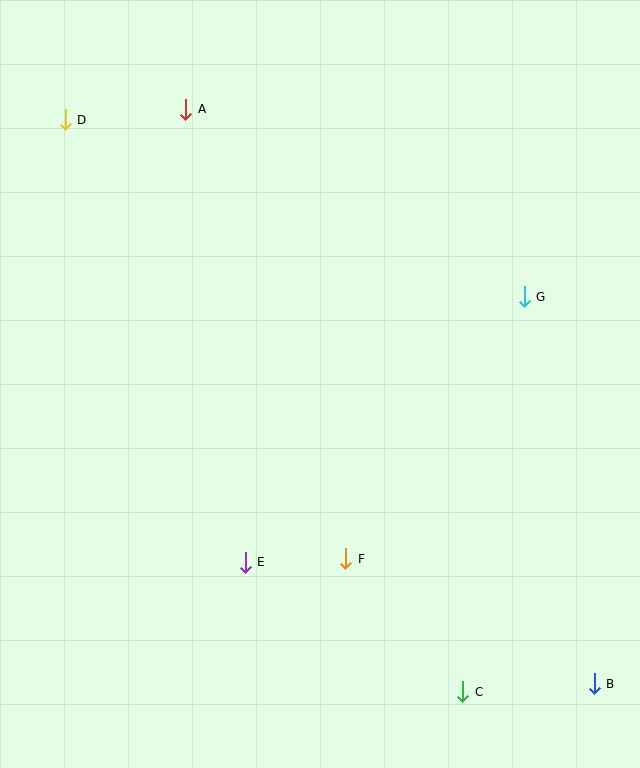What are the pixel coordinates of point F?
Point F is at (346, 559).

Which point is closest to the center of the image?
Point F at (346, 559) is closest to the center.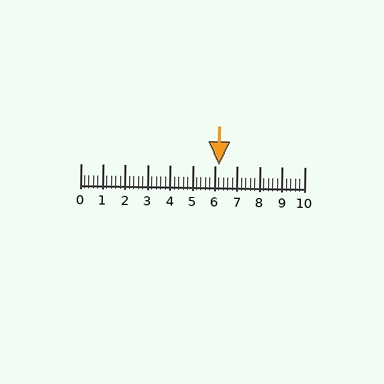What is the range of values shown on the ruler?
The ruler shows values from 0 to 10.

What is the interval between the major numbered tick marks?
The major tick marks are spaced 1 units apart.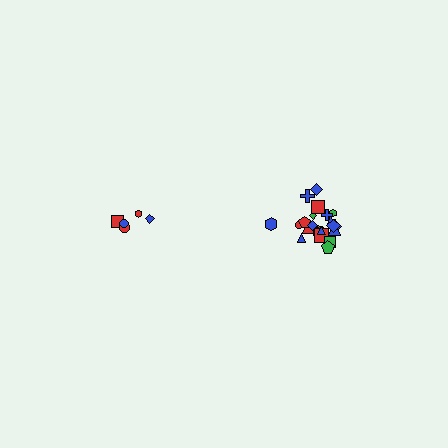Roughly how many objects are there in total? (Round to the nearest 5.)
Roughly 30 objects in total.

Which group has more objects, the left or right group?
The right group.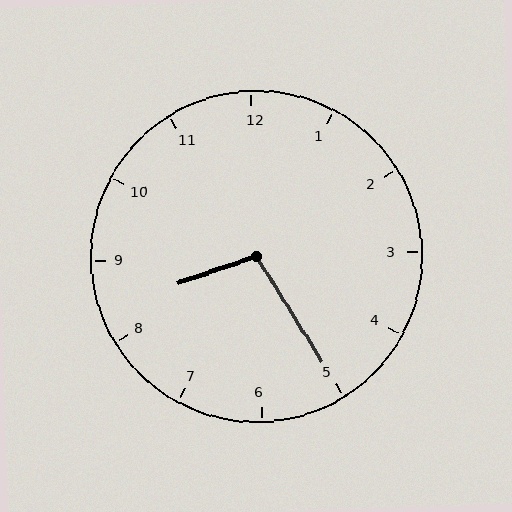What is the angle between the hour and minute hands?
Approximately 102 degrees.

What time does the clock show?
8:25.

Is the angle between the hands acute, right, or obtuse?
It is obtuse.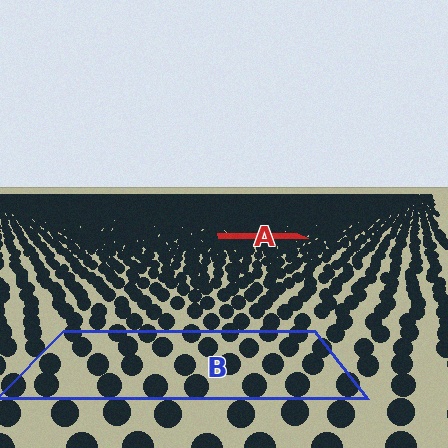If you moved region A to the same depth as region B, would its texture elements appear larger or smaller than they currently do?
They would appear larger. At a closer depth, the same texture elements are projected at a bigger on-screen size.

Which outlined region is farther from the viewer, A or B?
Region A is farther from the viewer — the texture elements inside it appear smaller and more densely packed.